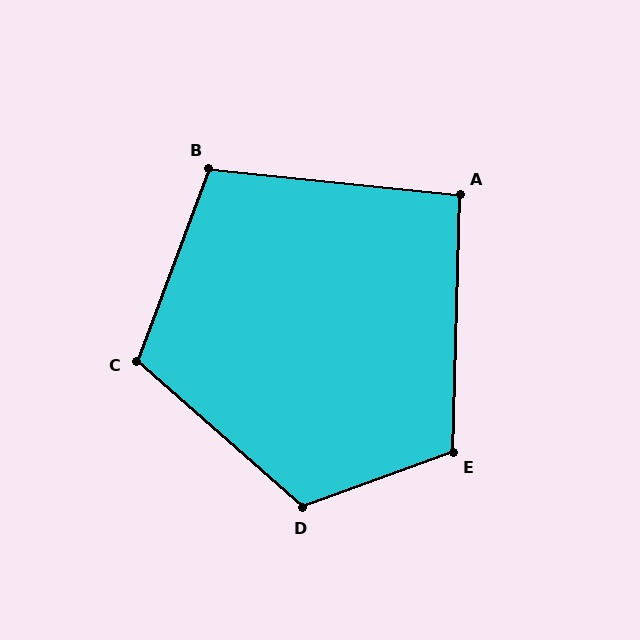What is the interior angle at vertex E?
Approximately 111 degrees (obtuse).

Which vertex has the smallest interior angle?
A, at approximately 94 degrees.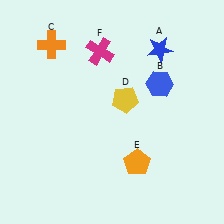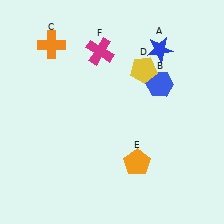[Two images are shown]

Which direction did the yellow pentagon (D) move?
The yellow pentagon (D) moved up.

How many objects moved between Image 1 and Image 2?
1 object moved between the two images.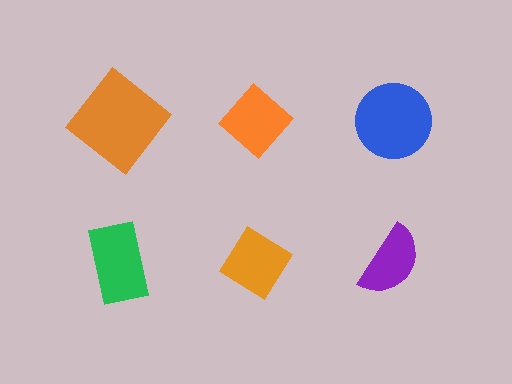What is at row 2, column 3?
A purple semicircle.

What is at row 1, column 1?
An orange diamond.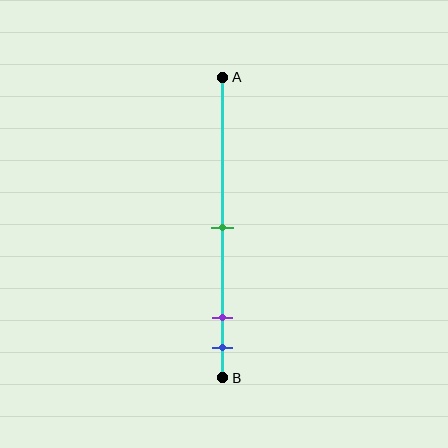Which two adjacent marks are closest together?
The purple and blue marks are the closest adjacent pair.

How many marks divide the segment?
There are 3 marks dividing the segment.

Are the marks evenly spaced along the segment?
No, the marks are not evenly spaced.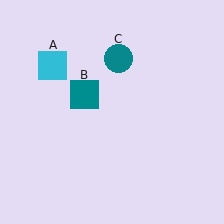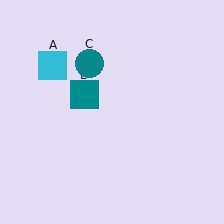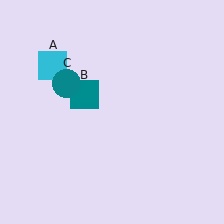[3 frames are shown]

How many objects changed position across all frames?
1 object changed position: teal circle (object C).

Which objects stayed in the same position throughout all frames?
Cyan square (object A) and teal square (object B) remained stationary.